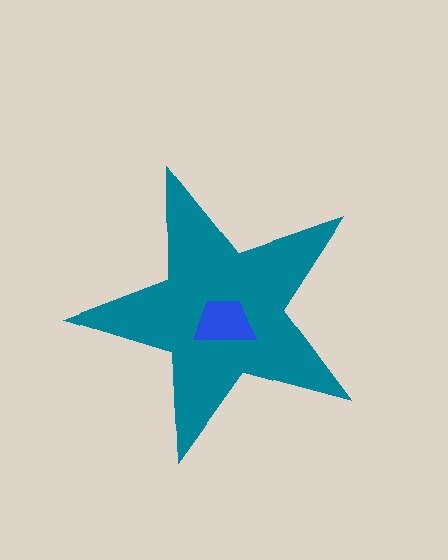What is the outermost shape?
The teal star.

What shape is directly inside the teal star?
The blue trapezoid.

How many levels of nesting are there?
2.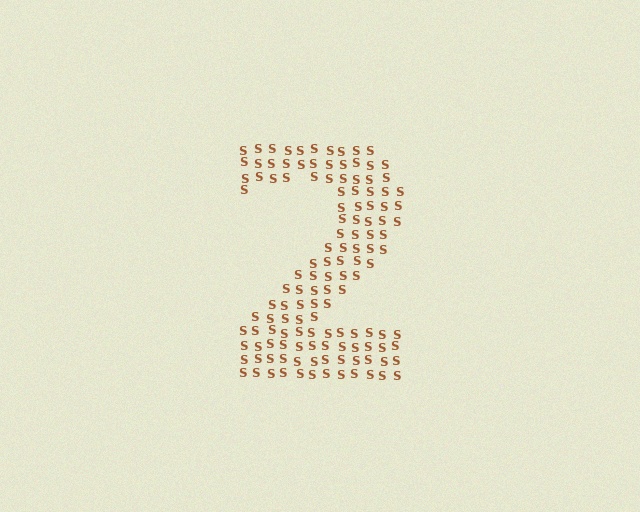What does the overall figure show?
The overall figure shows the digit 2.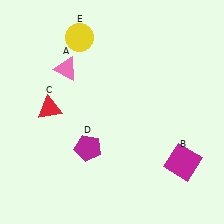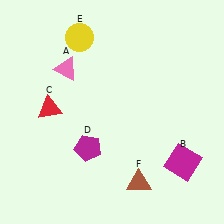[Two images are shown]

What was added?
A brown triangle (F) was added in Image 2.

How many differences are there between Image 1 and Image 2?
There is 1 difference between the two images.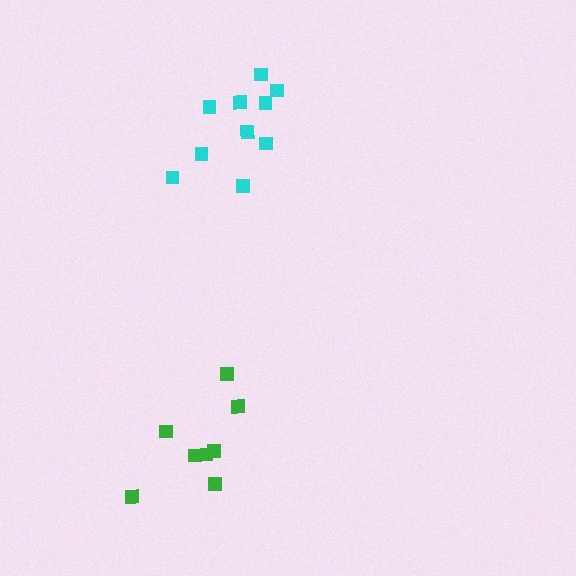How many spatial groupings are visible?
There are 2 spatial groupings.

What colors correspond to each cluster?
The clusters are colored: green, cyan.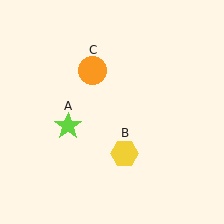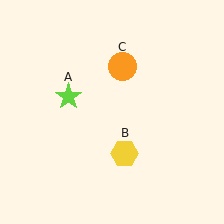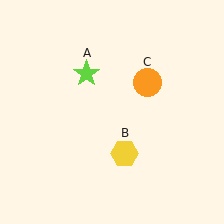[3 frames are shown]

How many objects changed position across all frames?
2 objects changed position: lime star (object A), orange circle (object C).